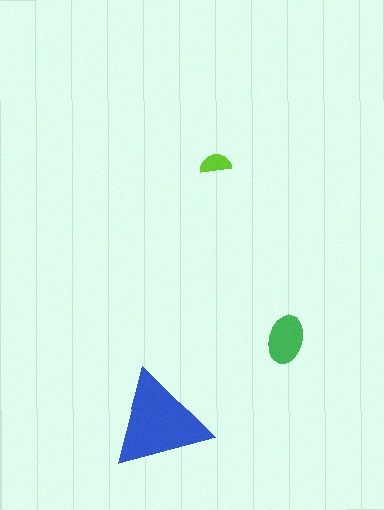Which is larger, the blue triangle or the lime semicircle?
The blue triangle.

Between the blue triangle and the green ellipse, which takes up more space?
The blue triangle.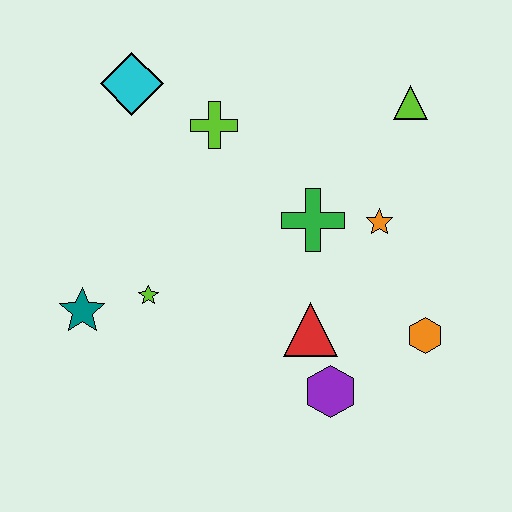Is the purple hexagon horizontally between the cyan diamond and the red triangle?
No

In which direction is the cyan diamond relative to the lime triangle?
The cyan diamond is to the left of the lime triangle.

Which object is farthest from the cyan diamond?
The orange hexagon is farthest from the cyan diamond.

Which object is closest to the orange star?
The green cross is closest to the orange star.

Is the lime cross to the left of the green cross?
Yes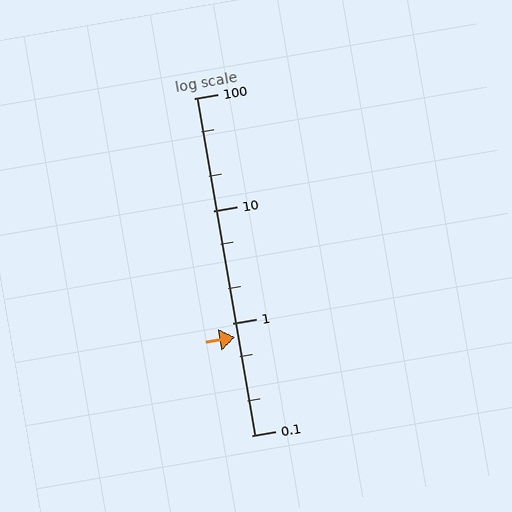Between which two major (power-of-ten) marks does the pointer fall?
The pointer is between 0.1 and 1.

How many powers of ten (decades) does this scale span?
The scale spans 3 decades, from 0.1 to 100.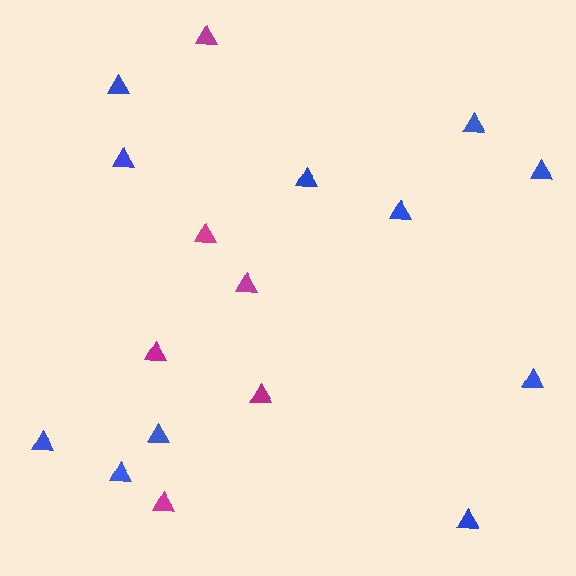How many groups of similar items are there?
There are 2 groups: one group of blue triangles (11) and one group of magenta triangles (6).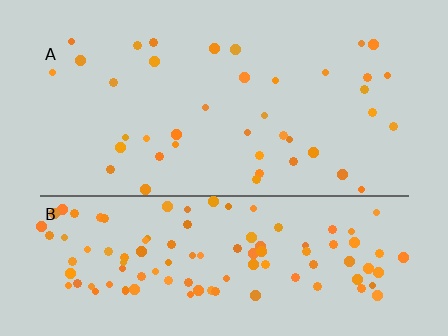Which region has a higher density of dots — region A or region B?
B (the bottom).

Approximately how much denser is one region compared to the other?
Approximately 2.9× — region B over region A.